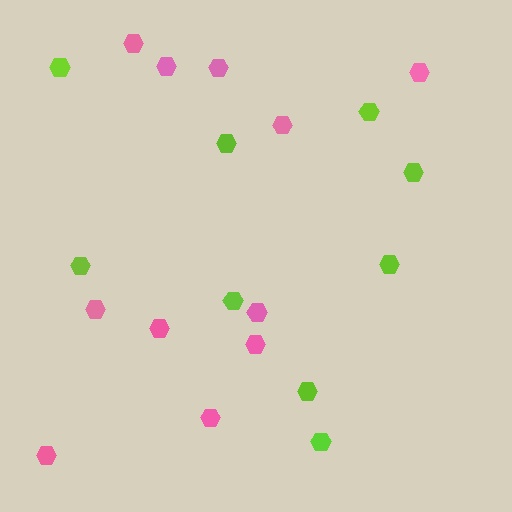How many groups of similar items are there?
There are 2 groups: one group of pink hexagons (11) and one group of lime hexagons (9).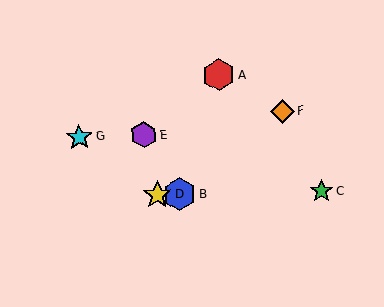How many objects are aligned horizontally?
3 objects (B, C, D) are aligned horizontally.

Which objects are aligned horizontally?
Objects B, C, D are aligned horizontally.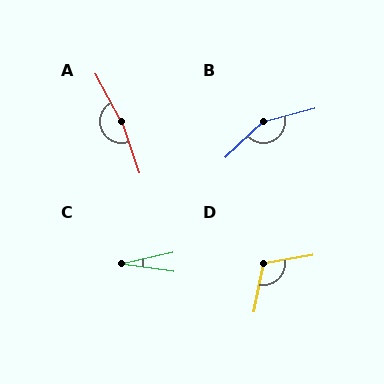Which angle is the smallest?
C, at approximately 21 degrees.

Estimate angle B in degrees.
Approximately 151 degrees.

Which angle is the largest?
A, at approximately 170 degrees.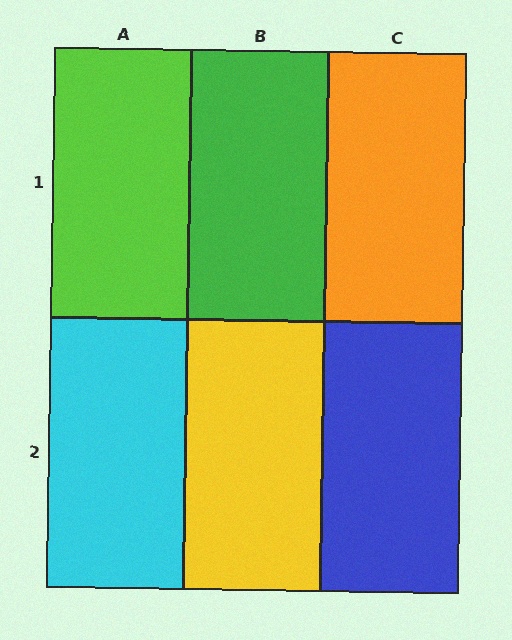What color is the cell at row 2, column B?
Yellow.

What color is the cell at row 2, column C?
Blue.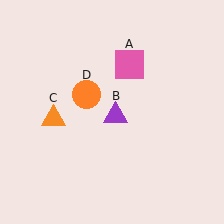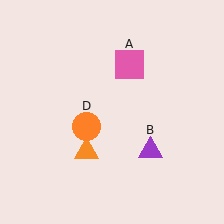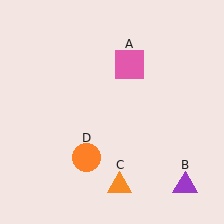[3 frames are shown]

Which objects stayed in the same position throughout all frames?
Pink square (object A) remained stationary.